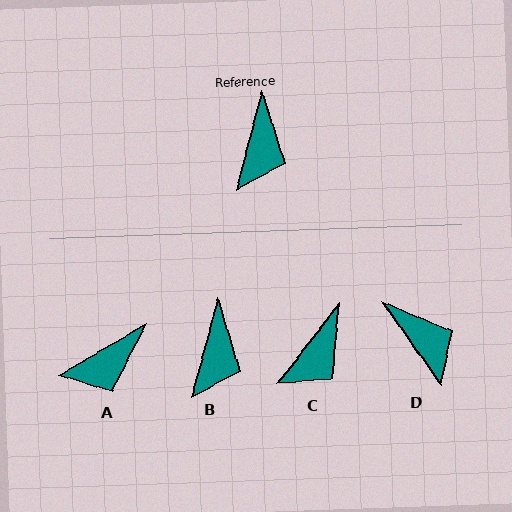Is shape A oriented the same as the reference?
No, it is off by about 45 degrees.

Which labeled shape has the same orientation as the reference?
B.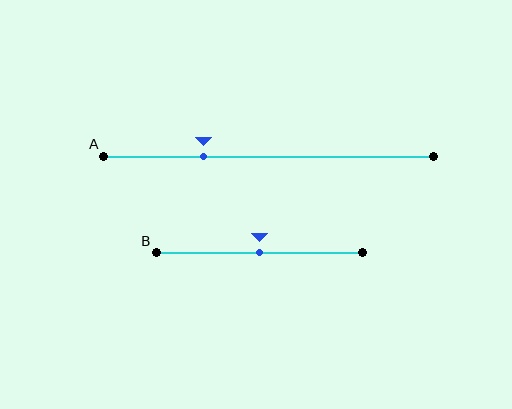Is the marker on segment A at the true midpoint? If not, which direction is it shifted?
No, the marker on segment A is shifted to the left by about 20% of the segment length.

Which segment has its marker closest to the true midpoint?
Segment B has its marker closest to the true midpoint.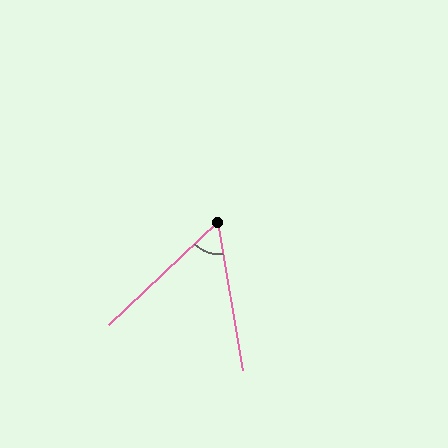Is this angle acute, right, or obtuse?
It is acute.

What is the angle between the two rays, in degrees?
Approximately 56 degrees.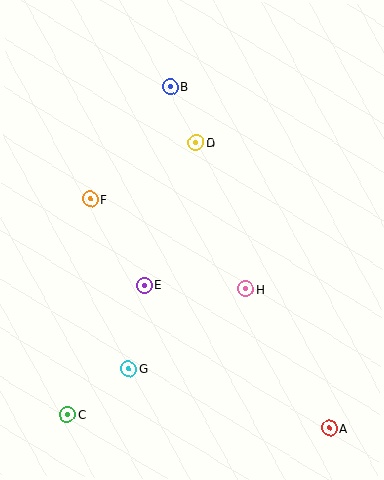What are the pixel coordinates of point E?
Point E is at (144, 285).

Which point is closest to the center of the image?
Point E at (144, 285) is closest to the center.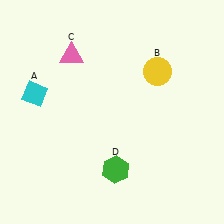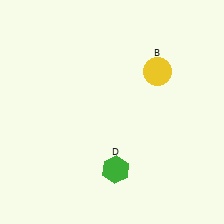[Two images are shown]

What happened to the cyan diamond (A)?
The cyan diamond (A) was removed in Image 2. It was in the top-left area of Image 1.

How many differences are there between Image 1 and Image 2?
There are 2 differences between the two images.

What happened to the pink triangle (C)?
The pink triangle (C) was removed in Image 2. It was in the top-left area of Image 1.